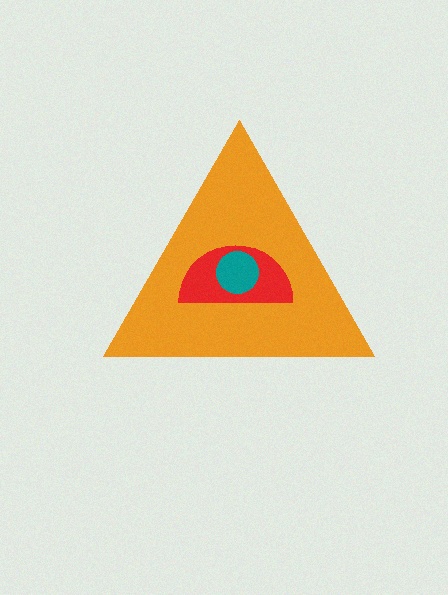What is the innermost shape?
The teal circle.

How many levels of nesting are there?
3.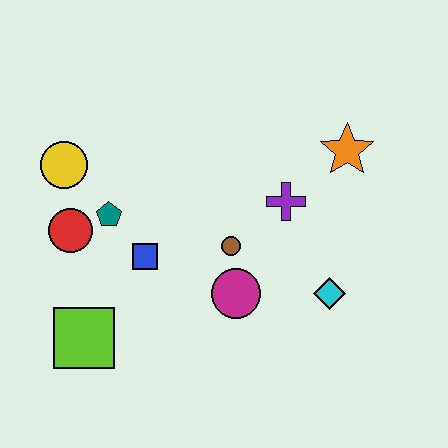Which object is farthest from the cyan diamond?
The yellow circle is farthest from the cyan diamond.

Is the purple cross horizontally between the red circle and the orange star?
Yes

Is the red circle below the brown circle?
No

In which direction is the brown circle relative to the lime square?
The brown circle is to the right of the lime square.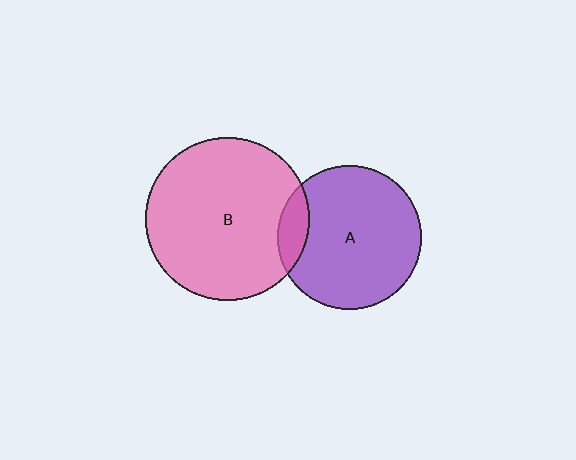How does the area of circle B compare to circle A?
Approximately 1.3 times.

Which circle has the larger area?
Circle B (pink).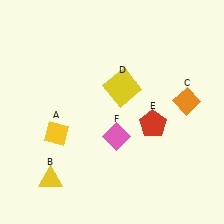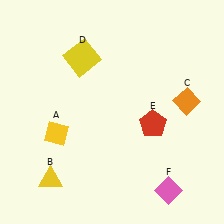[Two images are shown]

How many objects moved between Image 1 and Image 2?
2 objects moved between the two images.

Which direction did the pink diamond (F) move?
The pink diamond (F) moved down.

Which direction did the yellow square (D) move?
The yellow square (D) moved left.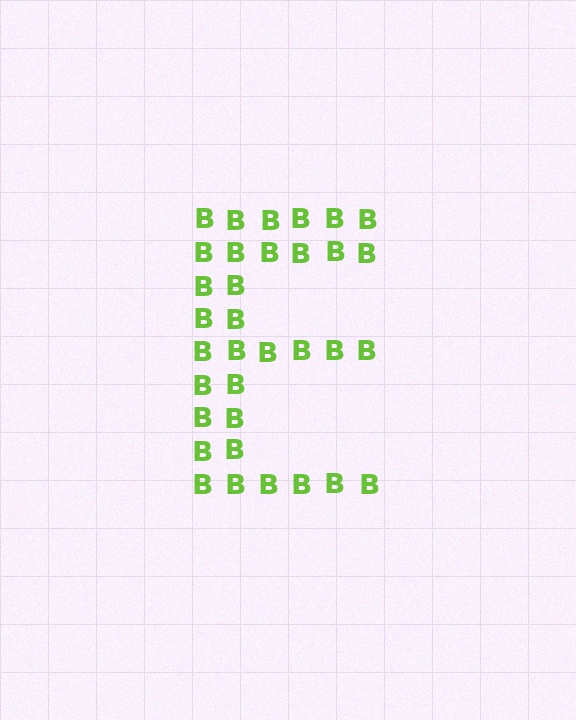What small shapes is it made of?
It is made of small letter B's.